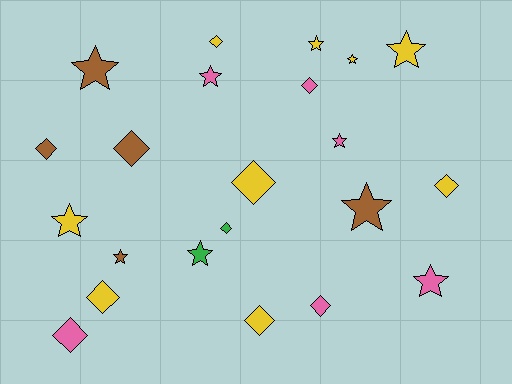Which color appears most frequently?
Yellow, with 9 objects.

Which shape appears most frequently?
Diamond, with 11 objects.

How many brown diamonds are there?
There are 2 brown diamonds.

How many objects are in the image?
There are 22 objects.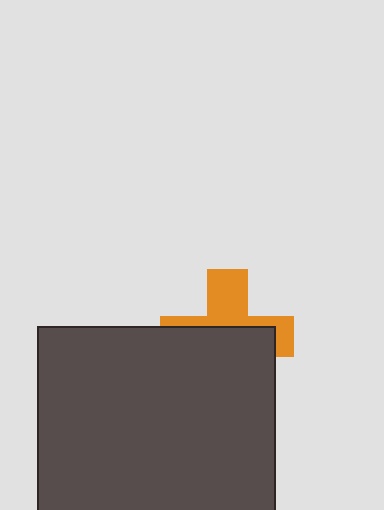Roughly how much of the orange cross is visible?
A small part of it is visible (roughly 40%).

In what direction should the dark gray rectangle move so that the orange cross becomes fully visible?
The dark gray rectangle should move down. That is the shortest direction to clear the overlap and leave the orange cross fully visible.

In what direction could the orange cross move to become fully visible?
The orange cross could move up. That would shift it out from behind the dark gray rectangle entirely.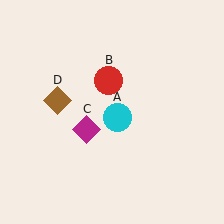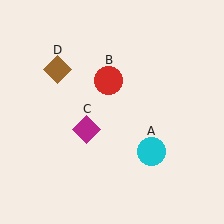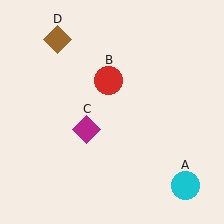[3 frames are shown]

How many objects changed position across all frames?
2 objects changed position: cyan circle (object A), brown diamond (object D).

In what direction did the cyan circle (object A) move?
The cyan circle (object A) moved down and to the right.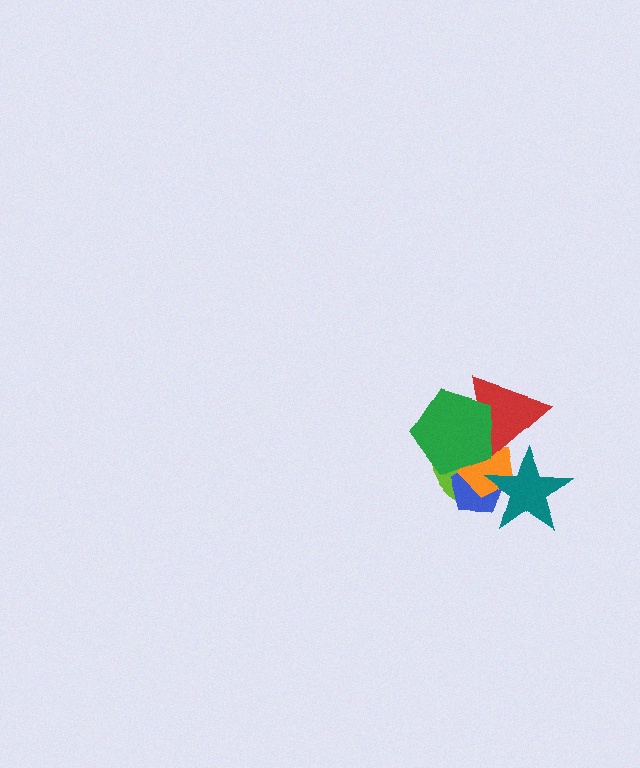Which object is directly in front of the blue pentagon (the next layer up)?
The orange pentagon is directly in front of the blue pentagon.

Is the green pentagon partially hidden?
No, no other shape covers it.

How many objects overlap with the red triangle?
4 objects overlap with the red triangle.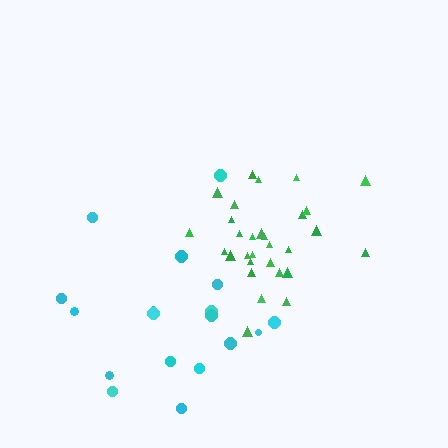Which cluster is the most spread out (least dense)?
Cyan.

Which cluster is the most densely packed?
Green.